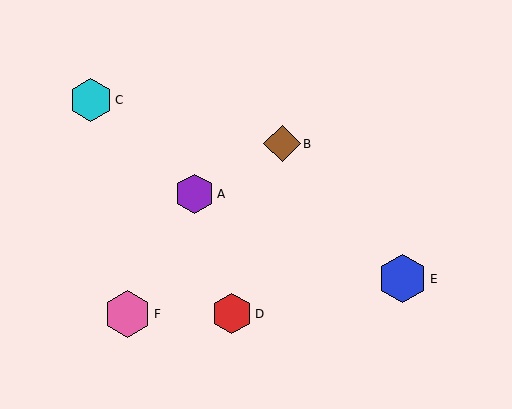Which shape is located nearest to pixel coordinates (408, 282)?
The blue hexagon (labeled E) at (403, 279) is nearest to that location.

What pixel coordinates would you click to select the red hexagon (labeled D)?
Click at (232, 314) to select the red hexagon D.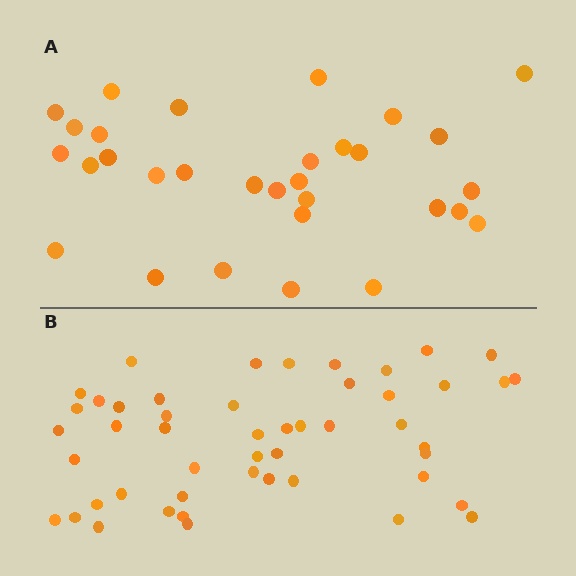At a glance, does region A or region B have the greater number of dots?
Region B (the bottom region) has more dots.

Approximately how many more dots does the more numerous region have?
Region B has approximately 20 more dots than region A.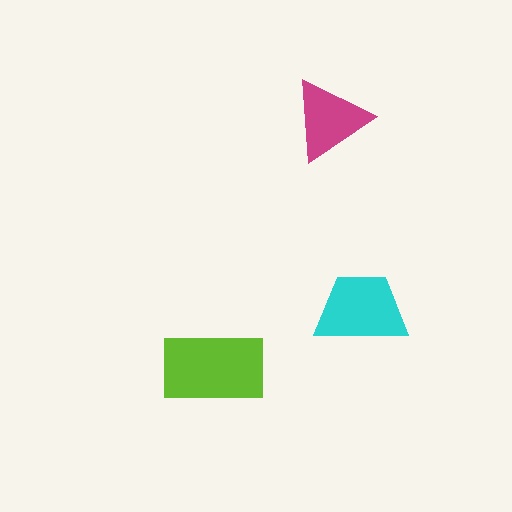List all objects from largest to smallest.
The lime rectangle, the cyan trapezoid, the magenta triangle.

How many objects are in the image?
There are 3 objects in the image.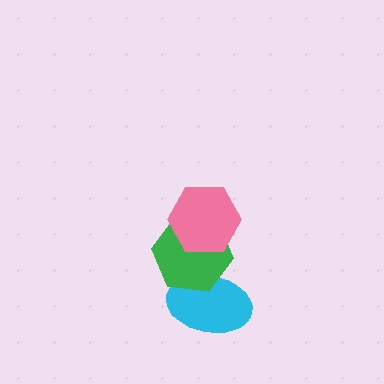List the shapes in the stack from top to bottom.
From top to bottom: the pink hexagon, the green hexagon, the cyan ellipse.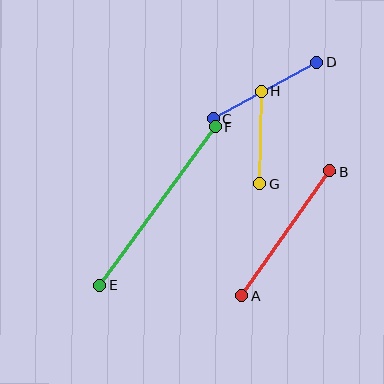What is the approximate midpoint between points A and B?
The midpoint is at approximately (285, 234) pixels.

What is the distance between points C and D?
The distance is approximately 118 pixels.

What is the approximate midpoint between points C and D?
The midpoint is at approximately (265, 91) pixels.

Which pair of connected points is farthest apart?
Points E and F are farthest apart.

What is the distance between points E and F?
The distance is approximately 196 pixels.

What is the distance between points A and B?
The distance is approximately 153 pixels.